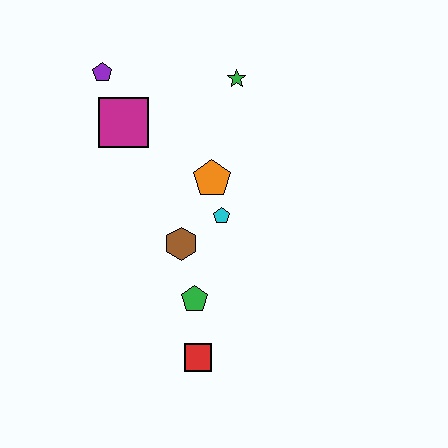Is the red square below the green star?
Yes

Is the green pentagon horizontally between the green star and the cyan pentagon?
No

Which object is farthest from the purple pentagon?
The red square is farthest from the purple pentagon.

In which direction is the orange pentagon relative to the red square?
The orange pentagon is above the red square.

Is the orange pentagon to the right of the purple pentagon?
Yes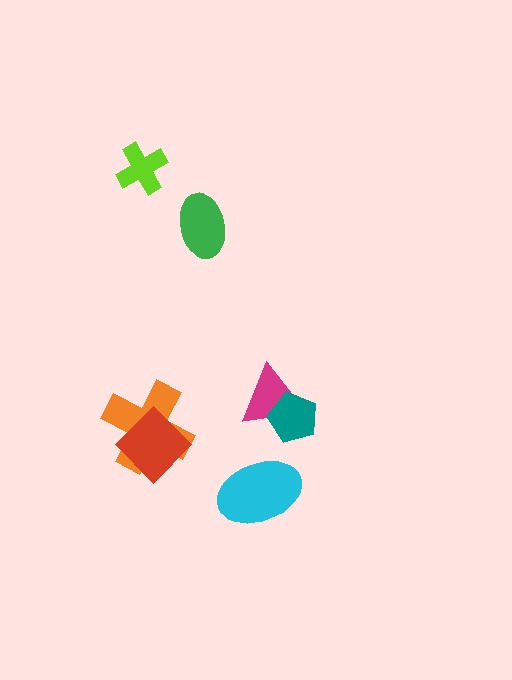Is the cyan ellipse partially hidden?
No, no other shape covers it.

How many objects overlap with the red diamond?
1 object overlaps with the red diamond.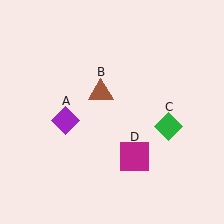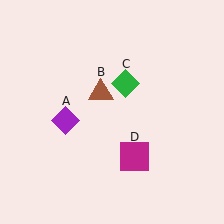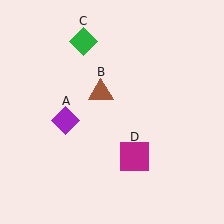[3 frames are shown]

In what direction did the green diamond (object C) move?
The green diamond (object C) moved up and to the left.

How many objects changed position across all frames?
1 object changed position: green diamond (object C).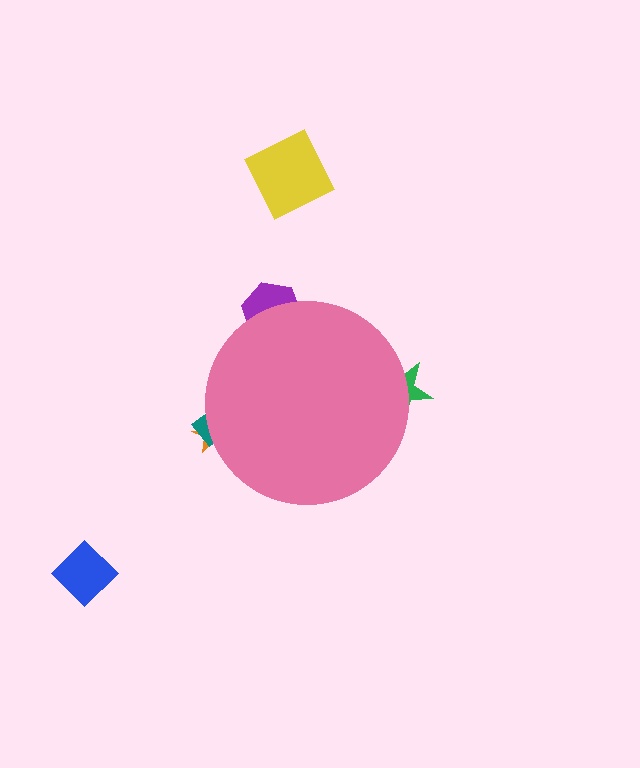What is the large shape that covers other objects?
A pink circle.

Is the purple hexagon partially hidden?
Yes, the purple hexagon is partially hidden behind the pink circle.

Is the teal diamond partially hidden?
Yes, the teal diamond is partially hidden behind the pink circle.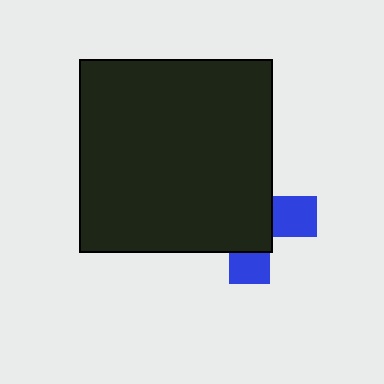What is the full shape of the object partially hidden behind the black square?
The partially hidden object is a blue cross.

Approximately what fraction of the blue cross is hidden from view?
Roughly 68% of the blue cross is hidden behind the black square.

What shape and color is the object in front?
The object in front is a black square.